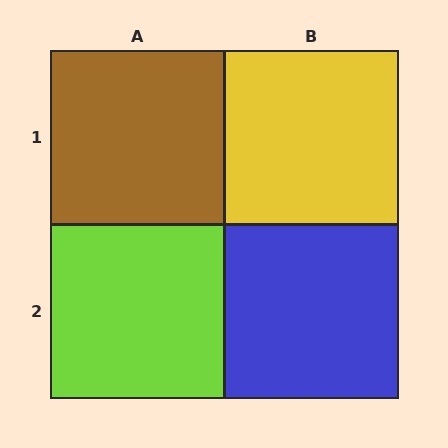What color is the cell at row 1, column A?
Brown.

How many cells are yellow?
1 cell is yellow.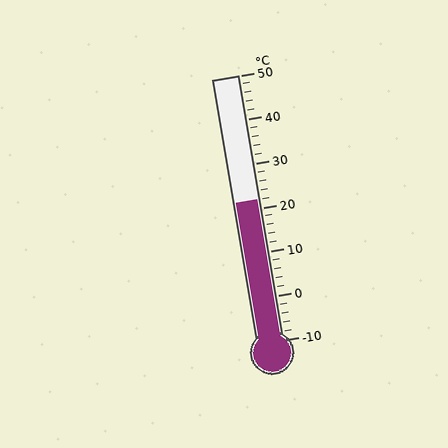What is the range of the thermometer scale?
The thermometer scale ranges from -10°C to 50°C.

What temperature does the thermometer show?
The thermometer shows approximately 22°C.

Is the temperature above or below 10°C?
The temperature is above 10°C.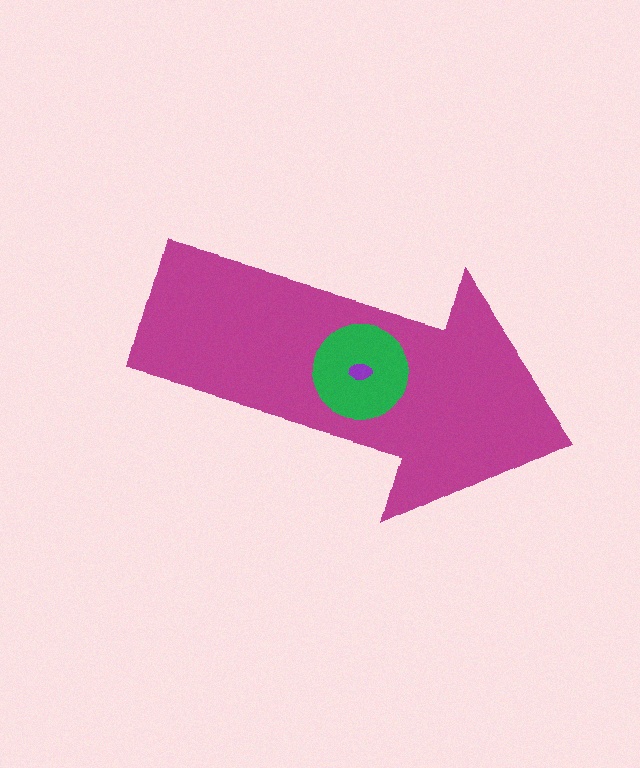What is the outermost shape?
The magenta arrow.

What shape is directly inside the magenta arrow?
The green circle.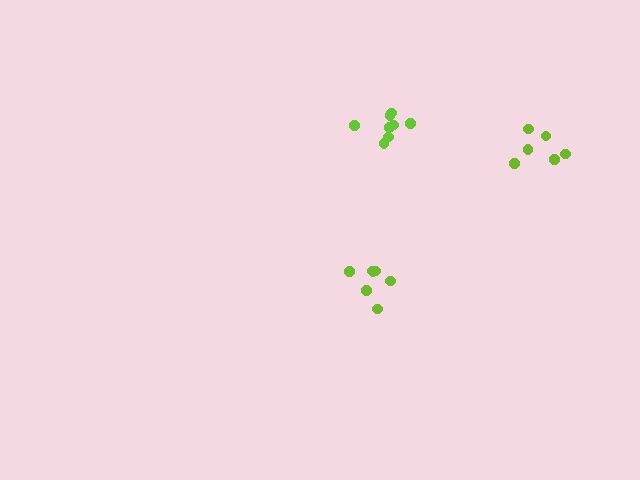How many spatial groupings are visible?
There are 3 spatial groupings.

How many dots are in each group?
Group 1: 9 dots, Group 2: 7 dots, Group 3: 6 dots (22 total).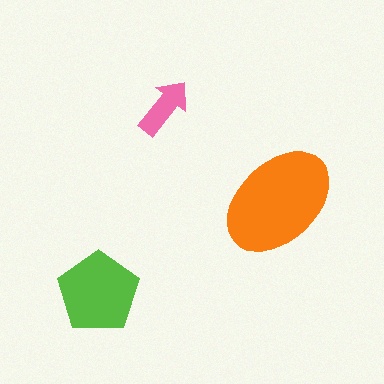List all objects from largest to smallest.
The orange ellipse, the lime pentagon, the pink arrow.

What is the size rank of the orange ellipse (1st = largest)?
1st.